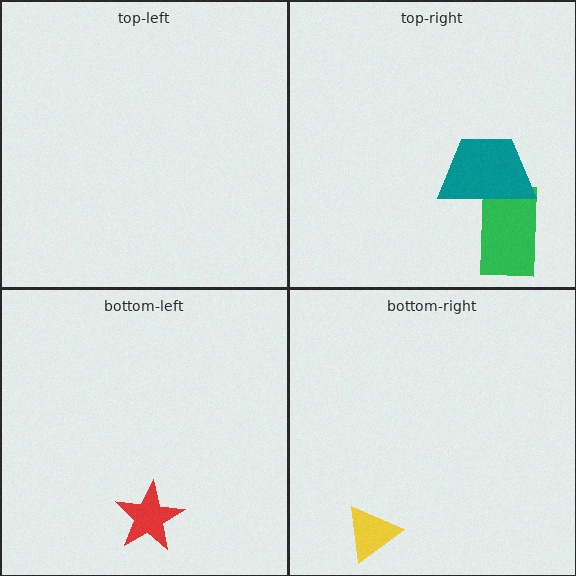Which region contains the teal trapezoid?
The top-right region.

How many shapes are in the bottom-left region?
1.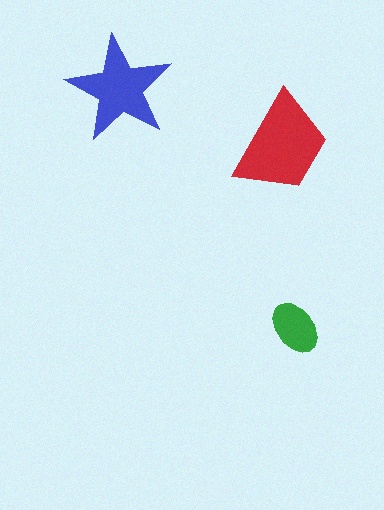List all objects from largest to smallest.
The red trapezoid, the blue star, the green ellipse.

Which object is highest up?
The blue star is topmost.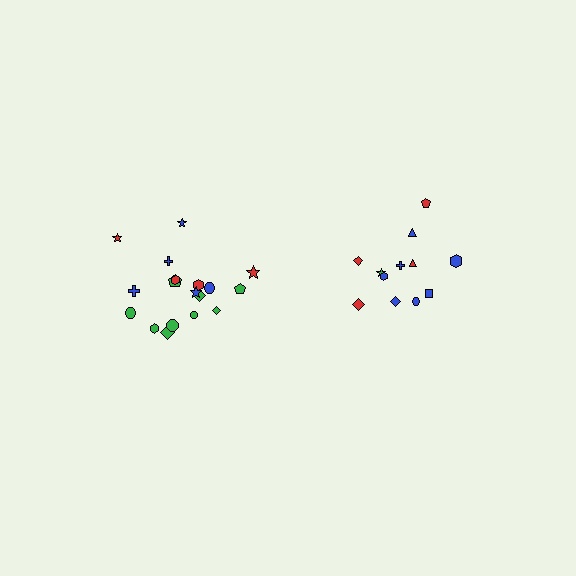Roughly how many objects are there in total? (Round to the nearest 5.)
Roughly 30 objects in total.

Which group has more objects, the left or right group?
The left group.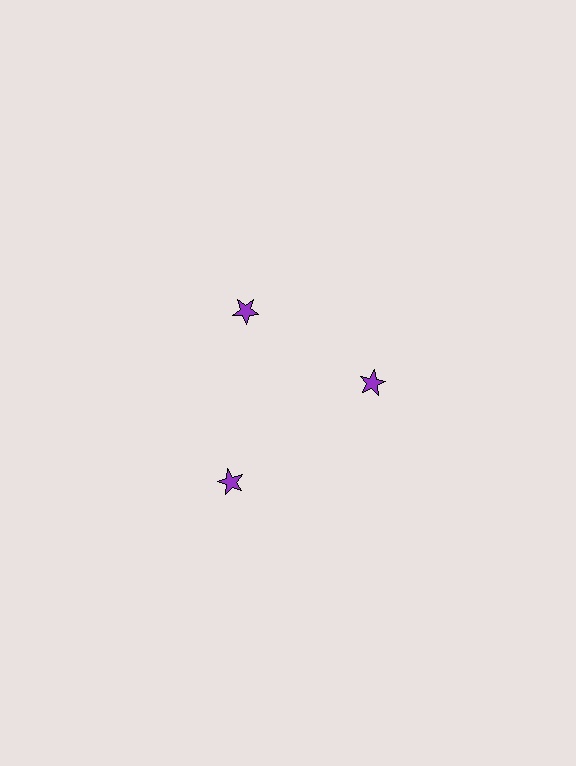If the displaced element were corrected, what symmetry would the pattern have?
It would have 3-fold rotational symmetry — the pattern would map onto itself every 120 degrees.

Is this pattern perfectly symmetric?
No. The 3 purple stars are arranged in a ring, but one element near the 7 o'clock position is pushed outward from the center, breaking the 3-fold rotational symmetry.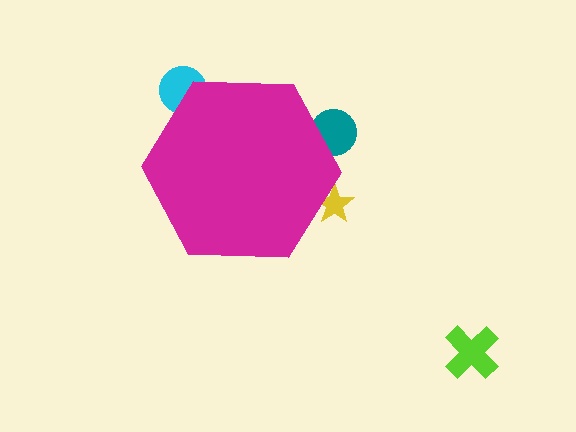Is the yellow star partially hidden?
Yes, the yellow star is partially hidden behind the magenta hexagon.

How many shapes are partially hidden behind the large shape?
3 shapes are partially hidden.